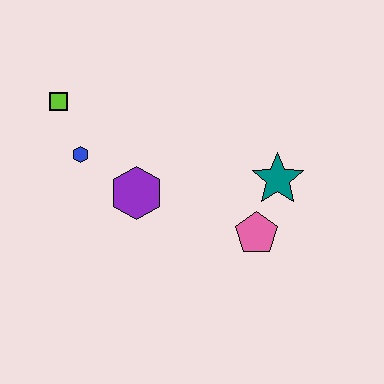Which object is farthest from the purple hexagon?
The teal star is farthest from the purple hexagon.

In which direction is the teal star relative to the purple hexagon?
The teal star is to the right of the purple hexagon.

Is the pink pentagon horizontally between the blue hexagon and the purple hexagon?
No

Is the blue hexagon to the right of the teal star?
No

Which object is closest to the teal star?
The pink pentagon is closest to the teal star.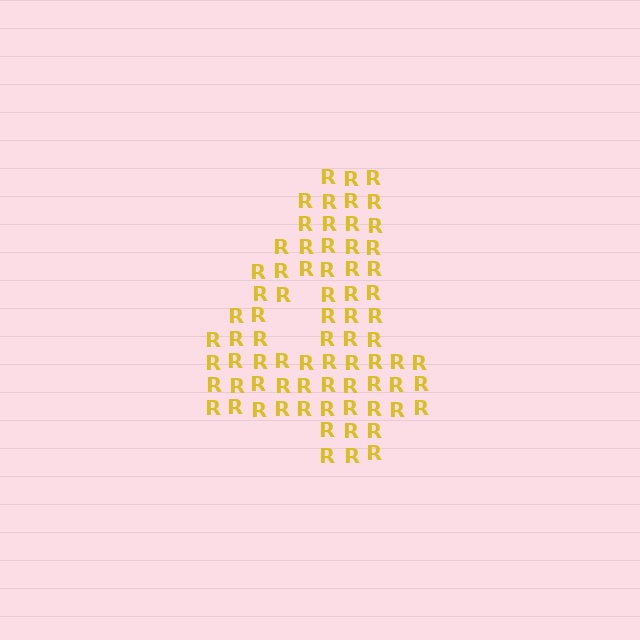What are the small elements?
The small elements are letter R's.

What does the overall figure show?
The overall figure shows the digit 4.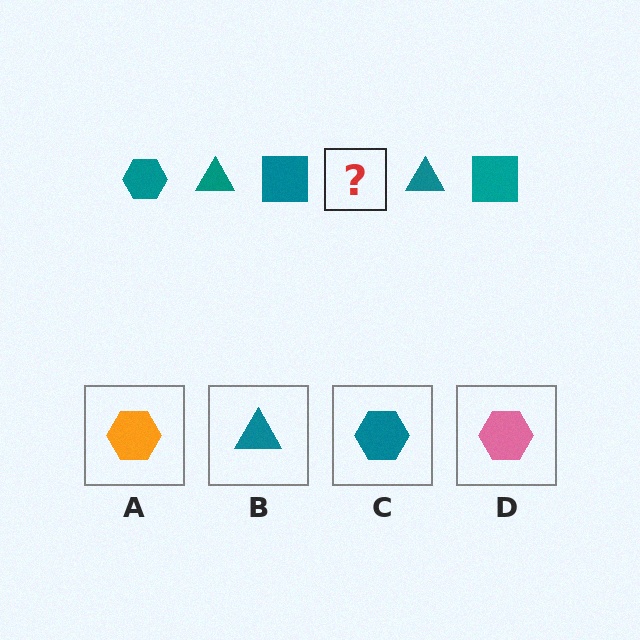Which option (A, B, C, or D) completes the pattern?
C.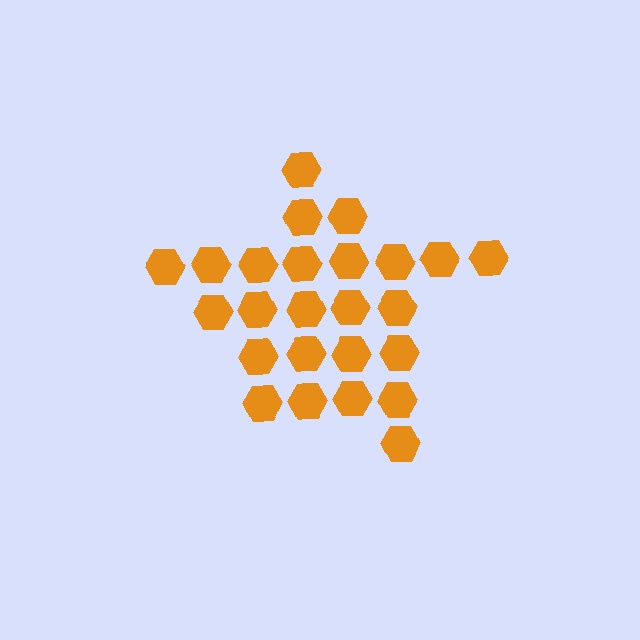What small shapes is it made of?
It is made of small hexagons.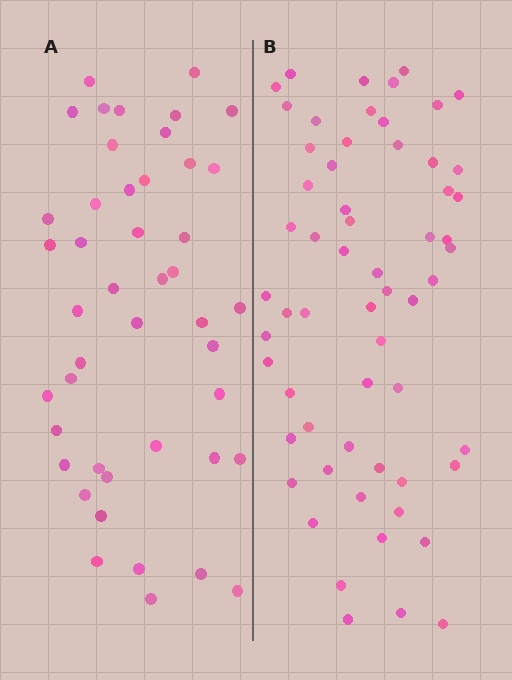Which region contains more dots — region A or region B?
Region B (the right region) has more dots.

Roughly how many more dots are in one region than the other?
Region B has approximately 15 more dots than region A.